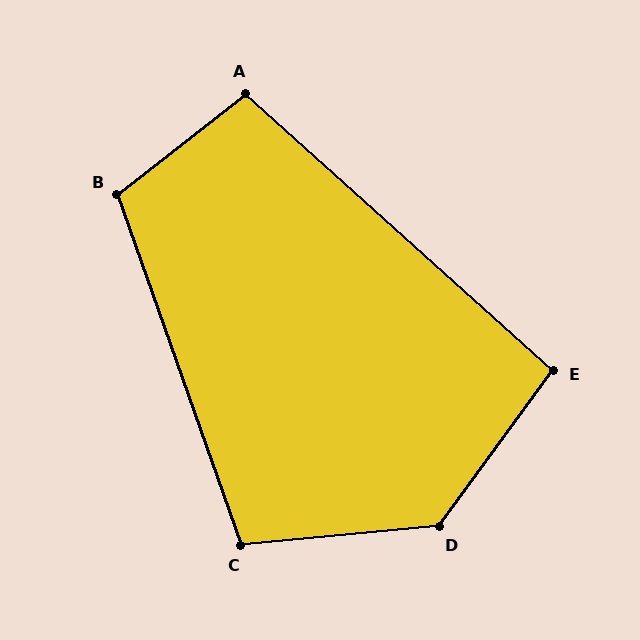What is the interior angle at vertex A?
Approximately 100 degrees (obtuse).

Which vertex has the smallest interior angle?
E, at approximately 96 degrees.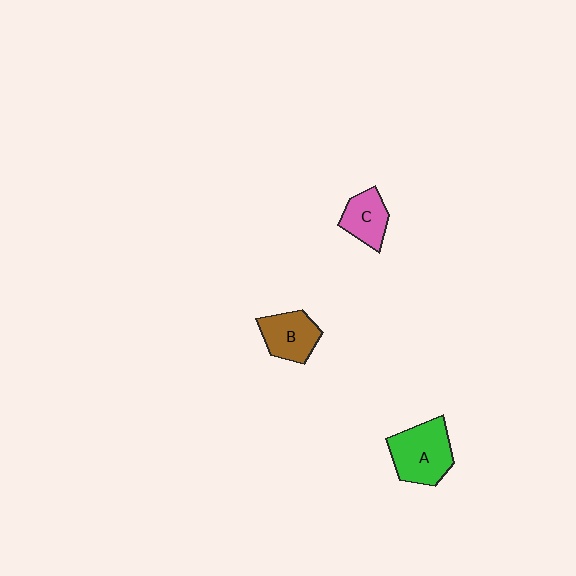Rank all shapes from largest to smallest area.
From largest to smallest: A (green), B (brown), C (pink).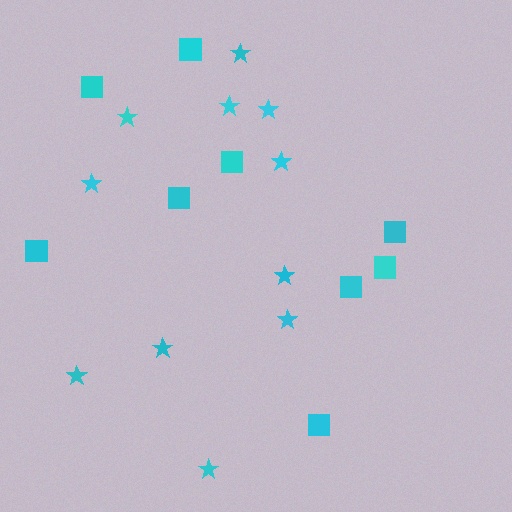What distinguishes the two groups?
There are 2 groups: one group of stars (11) and one group of squares (9).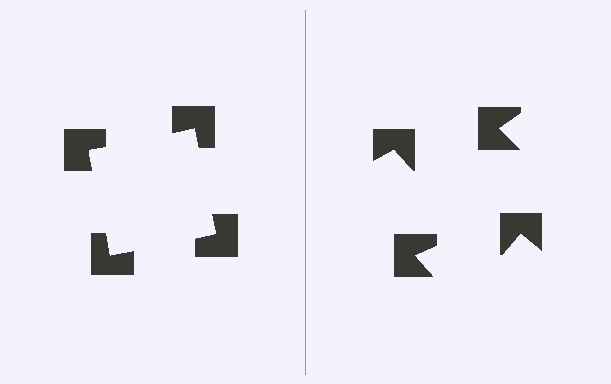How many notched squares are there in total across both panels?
8 — 4 on each side.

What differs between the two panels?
The notched squares are positioned identically on both sides; only the wedge orientations differ. On the left they align to a square; on the right they are misaligned.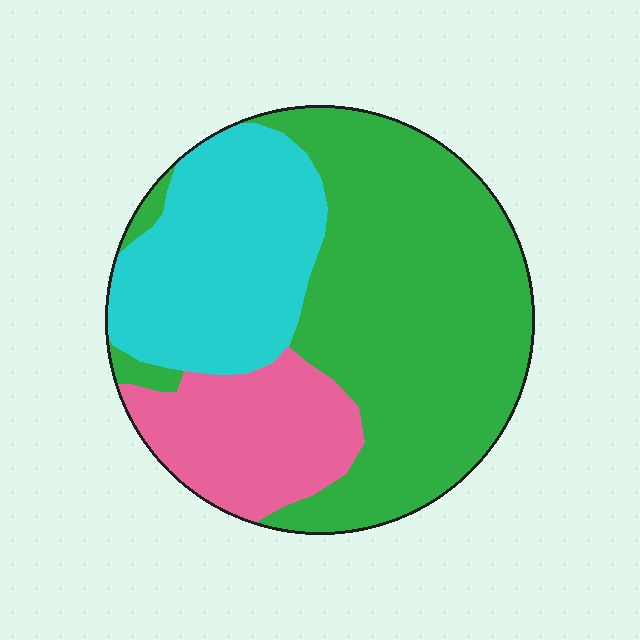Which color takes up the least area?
Pink, at roughly 20%.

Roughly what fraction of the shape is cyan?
Cyan takes up between a quarter and a half of the shape.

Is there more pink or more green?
Green.